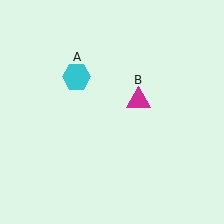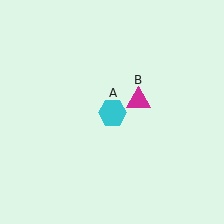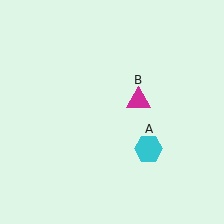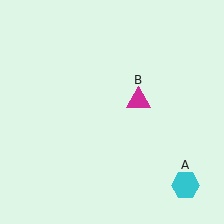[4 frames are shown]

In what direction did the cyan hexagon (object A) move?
The cyan hexagon (object A) moved down and to the right.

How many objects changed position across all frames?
1 object changed position: cyan hexagon (object A).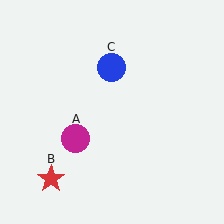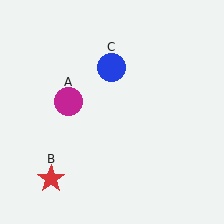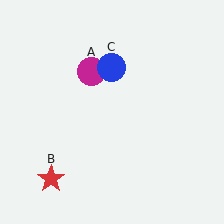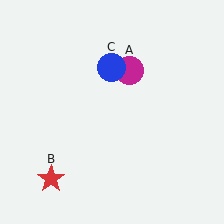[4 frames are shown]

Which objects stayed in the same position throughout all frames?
Red star (object B) and blue circle (object C) remained stationary.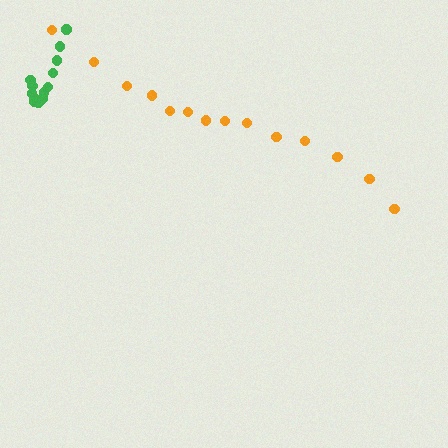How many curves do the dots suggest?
There are 2 distinct paths.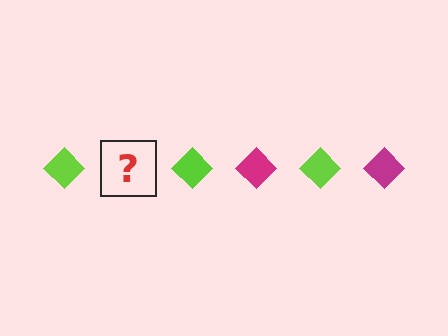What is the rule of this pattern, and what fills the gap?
The rule is that the pattern cycles through lime, magenta diamonds. The gap should be filled with a magenta diamond.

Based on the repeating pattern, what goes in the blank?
The blank should be a magenta diamond.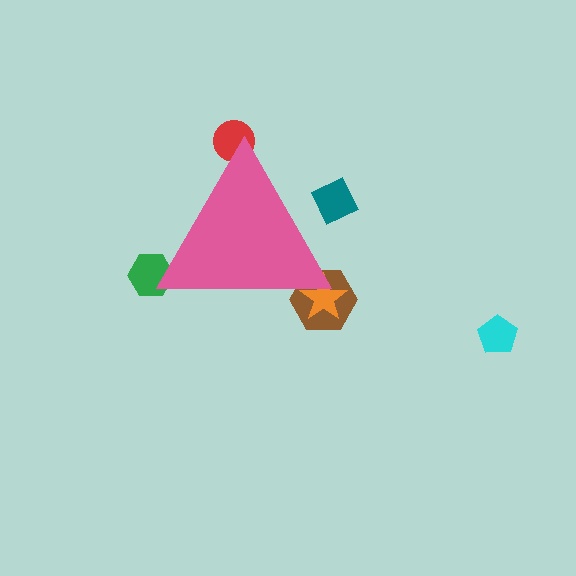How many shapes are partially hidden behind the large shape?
5 shapes are partially hidden.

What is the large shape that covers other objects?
A pink triangle.